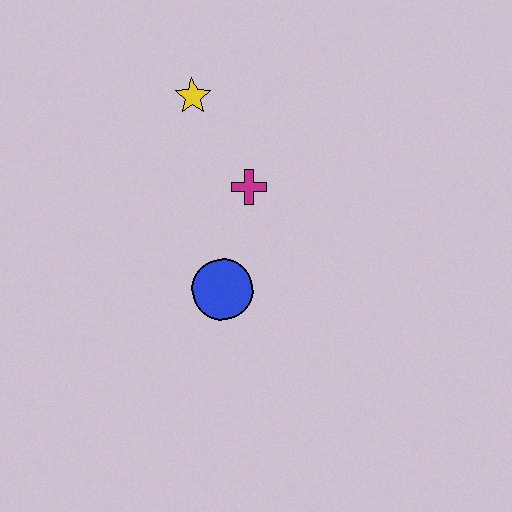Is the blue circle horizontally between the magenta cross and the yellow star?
Yes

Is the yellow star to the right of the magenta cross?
No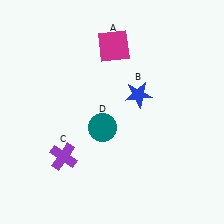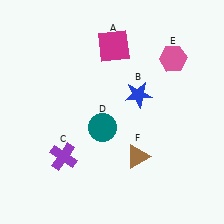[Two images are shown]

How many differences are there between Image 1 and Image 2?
There are 2 differences between the two images.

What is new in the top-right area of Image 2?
A pink hexagon (E) was added in the top-right area of Image 2.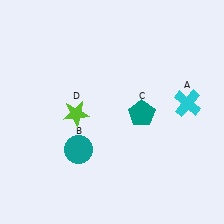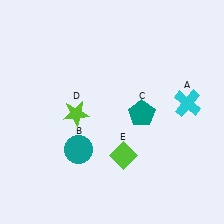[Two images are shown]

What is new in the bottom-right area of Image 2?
A lime diamond (E) was added in the bottom-right area of Image 2.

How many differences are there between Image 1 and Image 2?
There is 1 difference between the two images.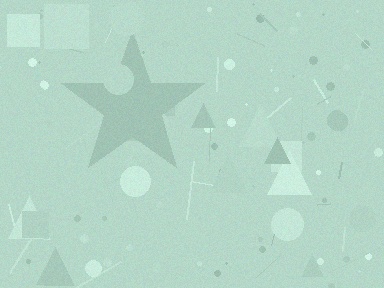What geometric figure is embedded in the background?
A star is embedded in the background.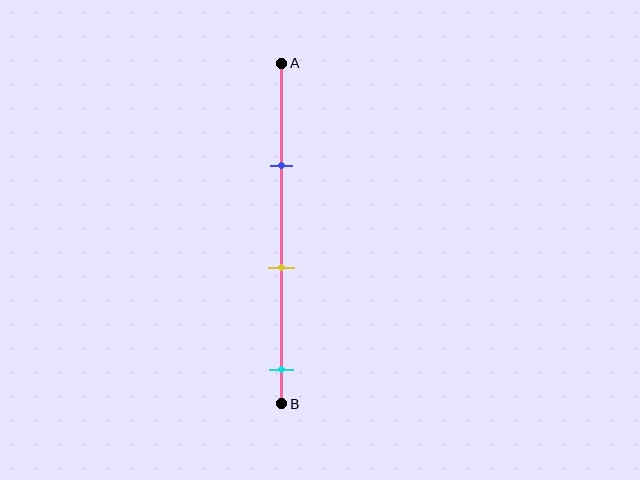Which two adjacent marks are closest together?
The blue and yellow marks are the closest adjacent pair.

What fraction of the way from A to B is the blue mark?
The blue mark is approximately 30% (0.3) of the way from A to B.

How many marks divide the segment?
There are 3 marks dividing the segment.